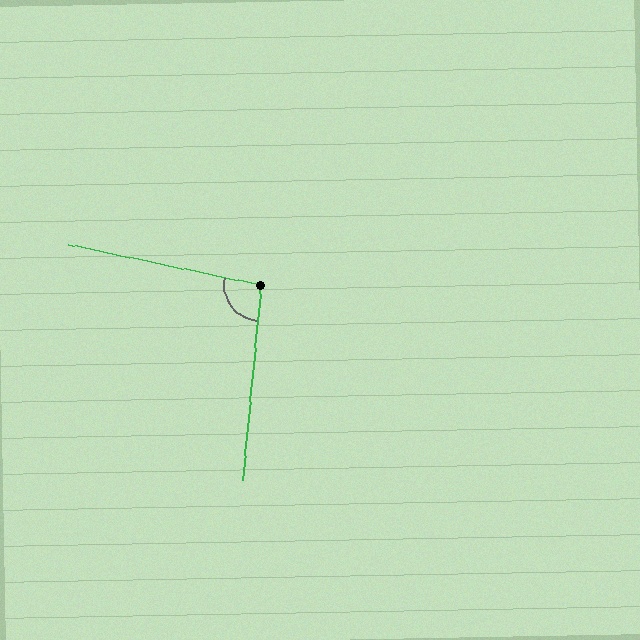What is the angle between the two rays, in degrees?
Approximately 96 degrees.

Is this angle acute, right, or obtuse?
It is obtuse.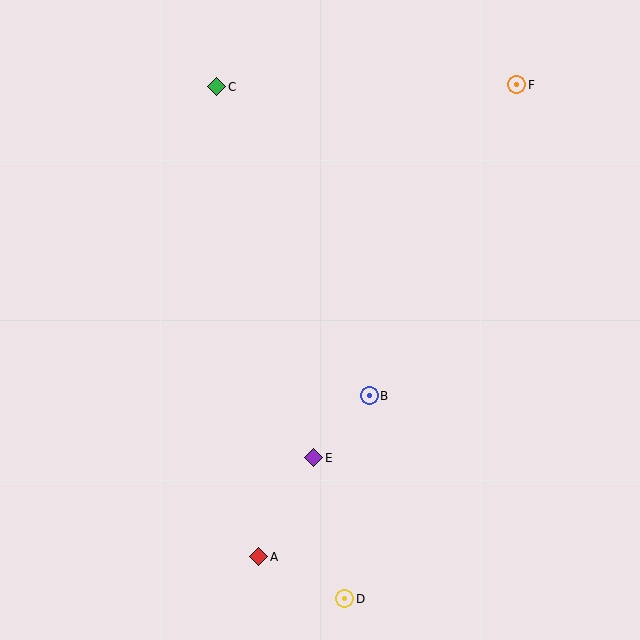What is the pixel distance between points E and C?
The distance between E and C is 383 pixels.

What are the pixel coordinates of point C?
Point C is at (217, 87).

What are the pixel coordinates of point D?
Point D is at (345, 599).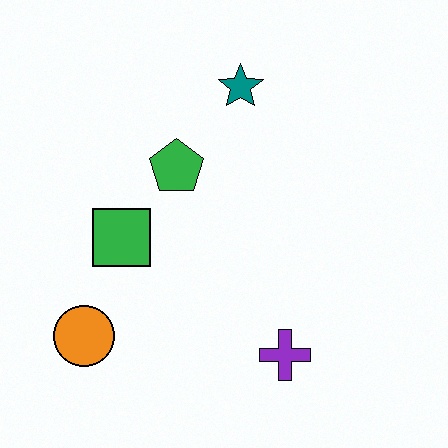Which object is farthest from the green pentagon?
The purple cross is farthest from the green pentagon.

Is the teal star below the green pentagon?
No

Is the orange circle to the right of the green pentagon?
No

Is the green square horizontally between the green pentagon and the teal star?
No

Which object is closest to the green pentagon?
The green square is closest to the green pentagon.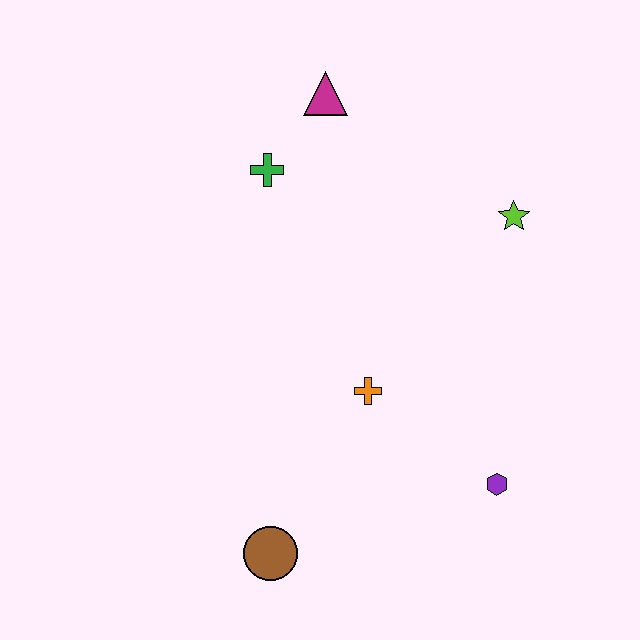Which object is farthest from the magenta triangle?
The brown circle is farthest from the magenta triangle.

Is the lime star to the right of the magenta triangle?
Yes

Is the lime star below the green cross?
Yes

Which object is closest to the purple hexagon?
The orange cross is closest to the purple hexagon.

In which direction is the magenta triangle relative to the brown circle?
The magenta triangle is above the brown circle.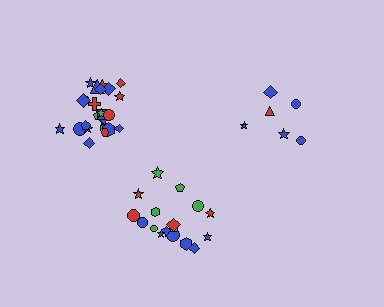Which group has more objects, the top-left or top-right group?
The top-left group.